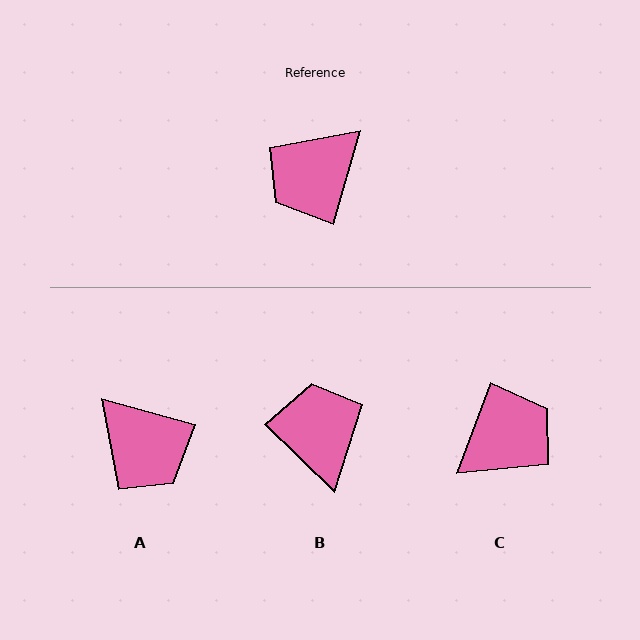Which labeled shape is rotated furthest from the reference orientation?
C, about 176 degrees away.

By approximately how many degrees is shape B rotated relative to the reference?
Approximately 118 degrees clockwise.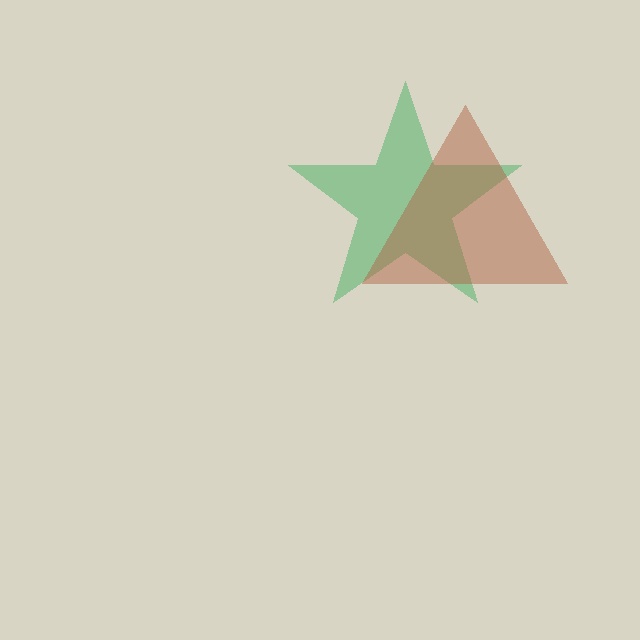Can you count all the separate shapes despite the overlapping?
Yes, there are 2 separate shapes.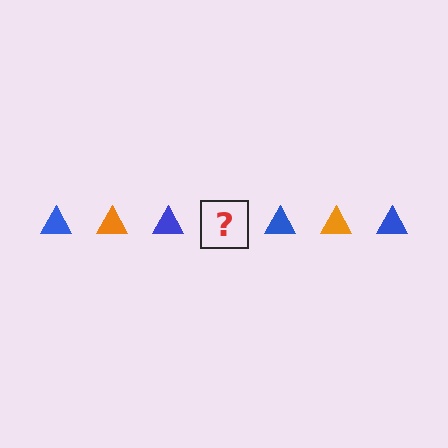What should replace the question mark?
The question mark should be replaced with an orange triangle.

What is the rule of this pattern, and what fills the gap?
The rule is that the pattern cycles through blue, orange triangles. The gap should be filled with an orange triangle.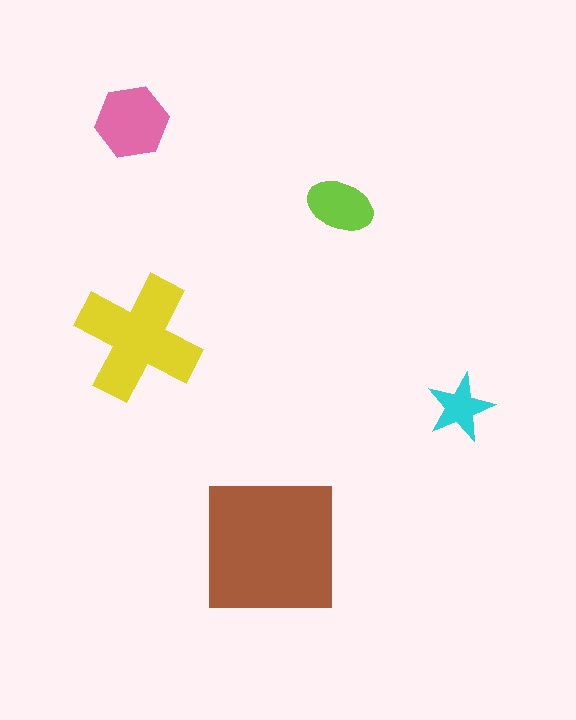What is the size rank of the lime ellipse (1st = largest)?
4th.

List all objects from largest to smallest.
The brown square, the yellow cross, the pink hexagon, the lime ellipse, the cyan star.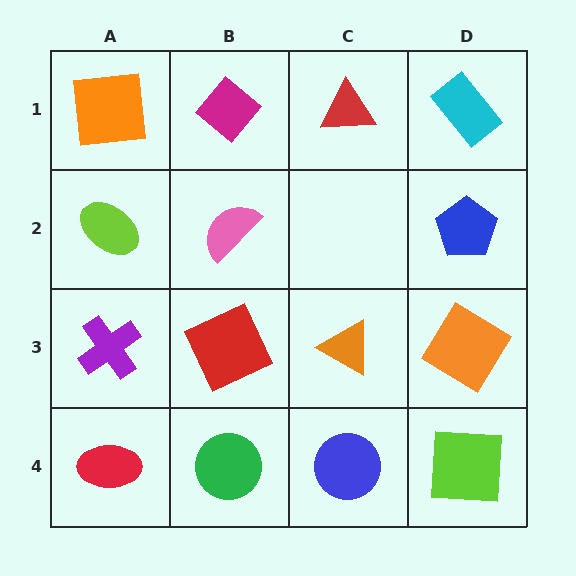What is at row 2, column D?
A blue pentagon.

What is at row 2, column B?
A pink semicircle.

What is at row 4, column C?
A blue circle.